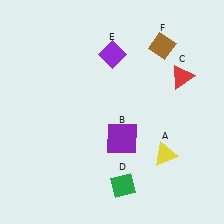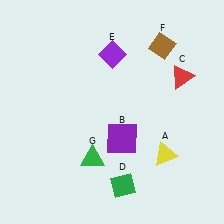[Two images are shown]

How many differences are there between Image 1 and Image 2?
There is 1 difference between the two images.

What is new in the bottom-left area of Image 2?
A green triangle (G) was added in the bottom-left area of Image 2.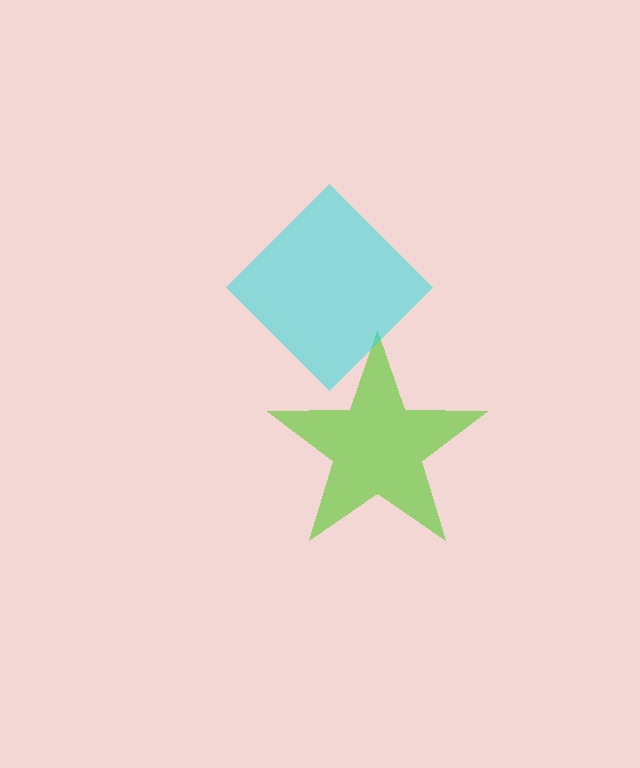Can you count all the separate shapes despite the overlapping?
Yes, there are 2 separate shapes.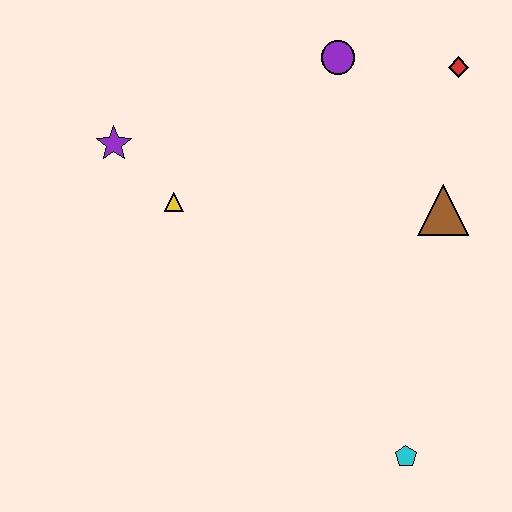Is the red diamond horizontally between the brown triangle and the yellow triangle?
No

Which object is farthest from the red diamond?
The cyan pentagon is farthest from the red diamond.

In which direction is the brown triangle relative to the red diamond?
The brown triangle is below the red diamond.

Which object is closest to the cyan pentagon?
The brown triangle is closest to the cyan pentagon.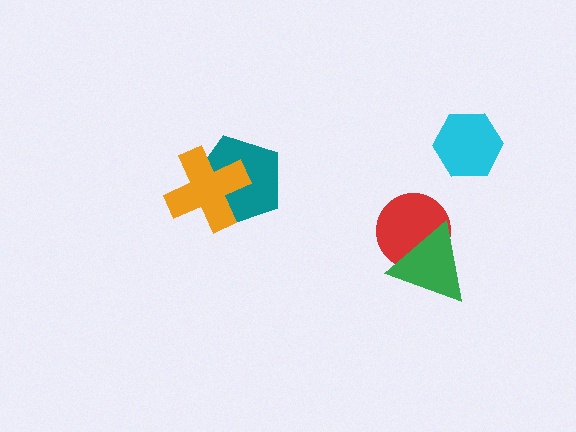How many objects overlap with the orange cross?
1 object overlaps with the orange cross.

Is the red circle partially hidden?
Yes, it is partially covered by another shape.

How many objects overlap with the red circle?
1 object overlaps with the red circle.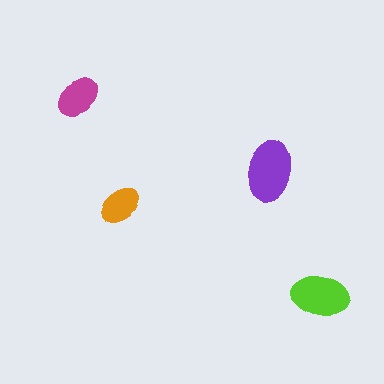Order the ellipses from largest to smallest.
the purple one, the lime one, the magenta one, the orange one.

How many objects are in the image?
There are 4 objects in the image.